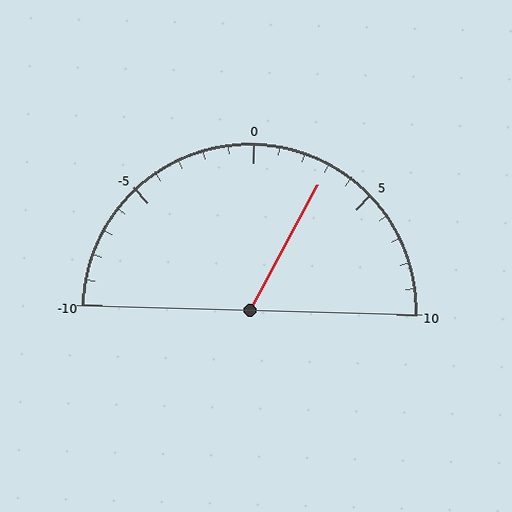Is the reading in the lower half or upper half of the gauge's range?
The reading is in the upper half of the range (-10 to 10).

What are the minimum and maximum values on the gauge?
The gauge ranges from -10 to 10.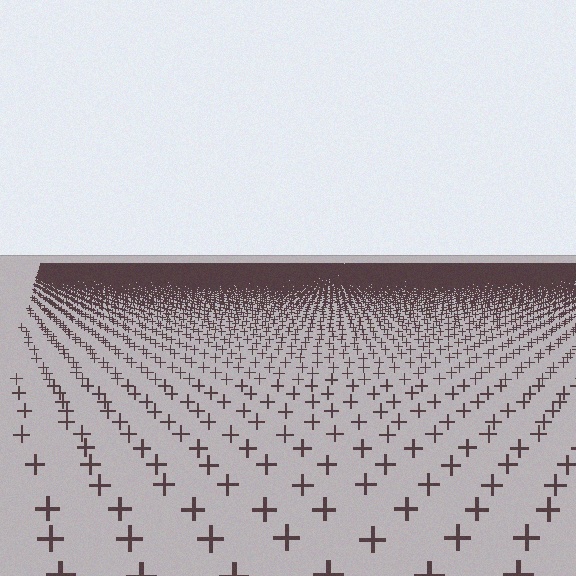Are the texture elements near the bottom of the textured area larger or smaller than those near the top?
Larger. Near the bottom, elements are closer to the viewer and appear at a bigger on-screen size.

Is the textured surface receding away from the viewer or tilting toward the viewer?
The surface is receding away from the viewer. Texture elements get smaller and denser toward the top.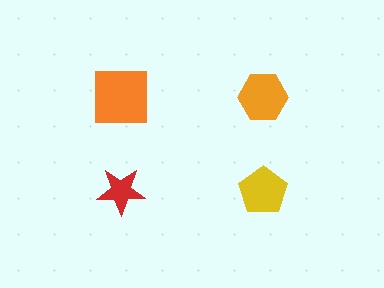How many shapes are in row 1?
2 shapes.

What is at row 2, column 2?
A yellow pentagon.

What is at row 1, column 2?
An orange hexagon.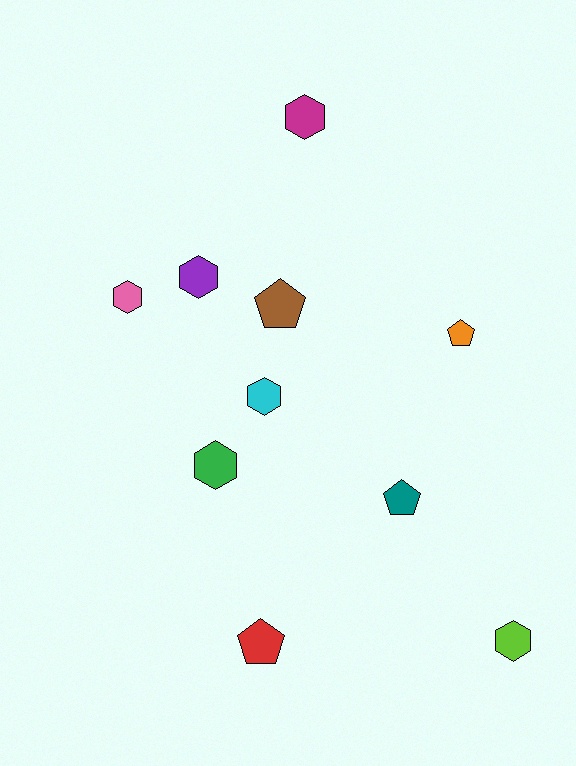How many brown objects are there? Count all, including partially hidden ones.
There is 1 brown object.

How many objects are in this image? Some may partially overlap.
There are 10 objects.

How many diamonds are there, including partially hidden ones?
There are no diamonds.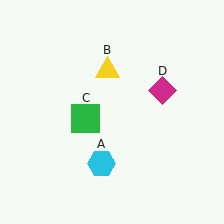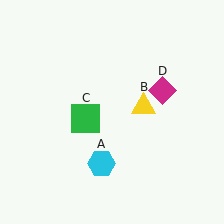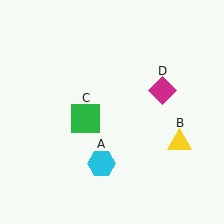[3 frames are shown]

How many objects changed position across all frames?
1 object changed position: yellow triangle (object B).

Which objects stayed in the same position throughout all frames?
Cyan hexagon (object A) and green square (object C) and magenta diamond (object D) remained stationary.